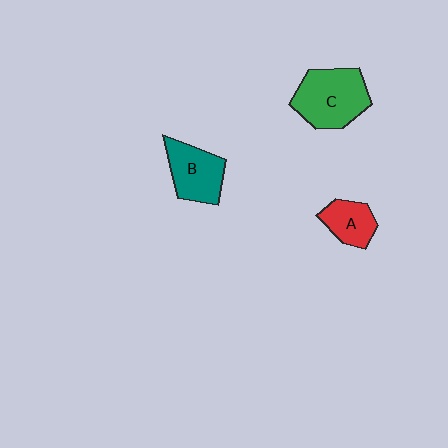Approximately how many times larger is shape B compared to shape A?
Approximately 1.4 times.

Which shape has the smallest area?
Shape A (red).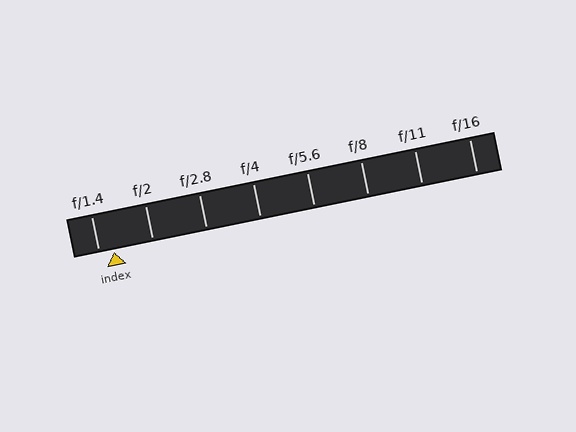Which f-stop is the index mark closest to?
The index mark is closest to f/1.4.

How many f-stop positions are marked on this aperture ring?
There are 8 f-stop positions marked.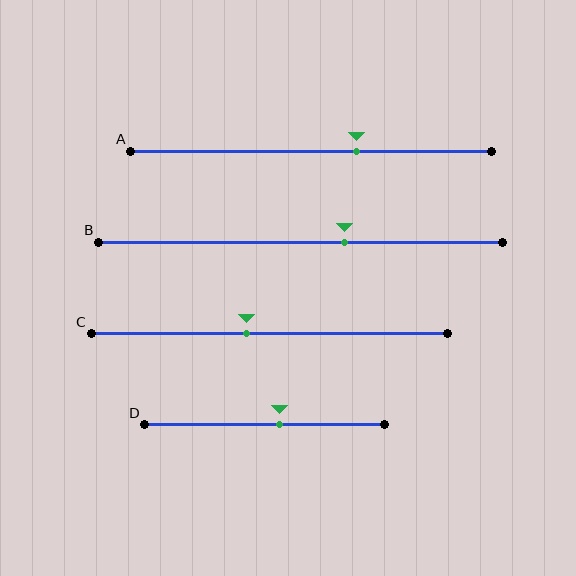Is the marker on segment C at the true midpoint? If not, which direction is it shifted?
No, the marker on segment C is shifted to the left by about 6% of the segment length.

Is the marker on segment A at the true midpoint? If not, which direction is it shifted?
No, the marker on segment A is shifted to the right by about 12% of the segment length.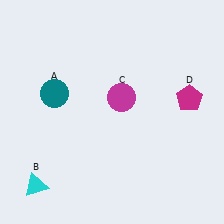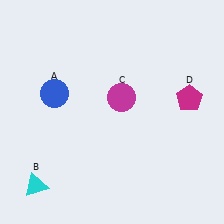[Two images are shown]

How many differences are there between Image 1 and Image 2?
There is 1 difference between the two images.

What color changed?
The circle (A) changed from teal in Image 1 to blue in Image 2.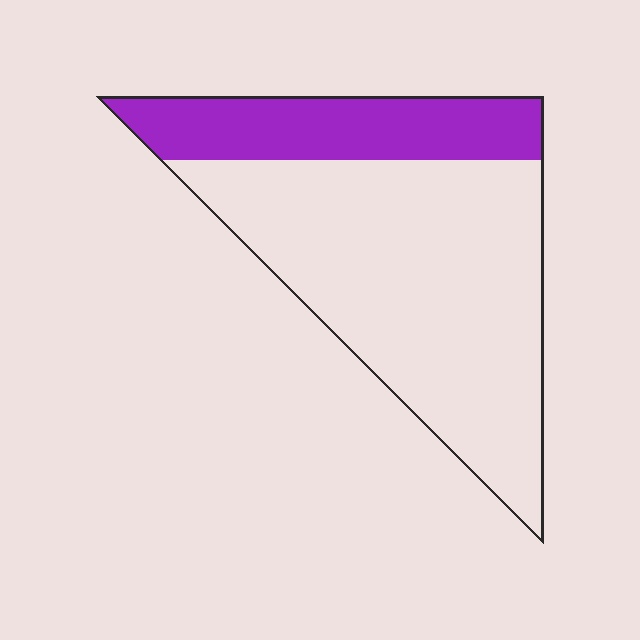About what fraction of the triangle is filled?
About one quarter (1/4).